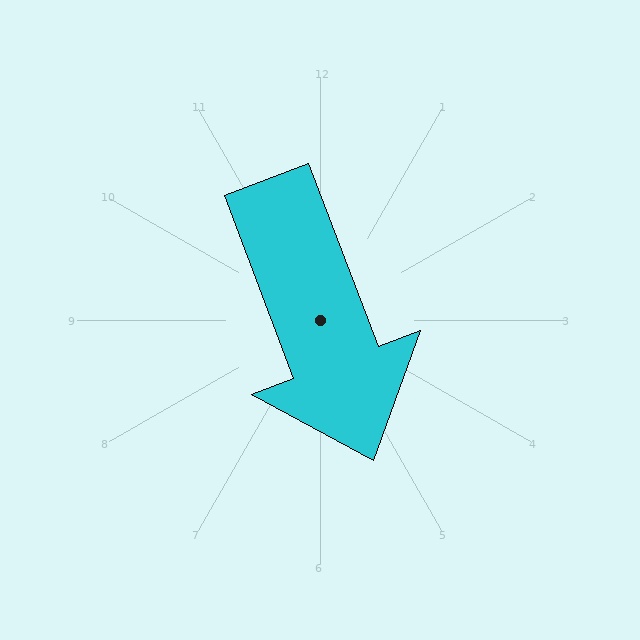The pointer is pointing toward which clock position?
Roughly 5 o'clock.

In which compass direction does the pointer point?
South.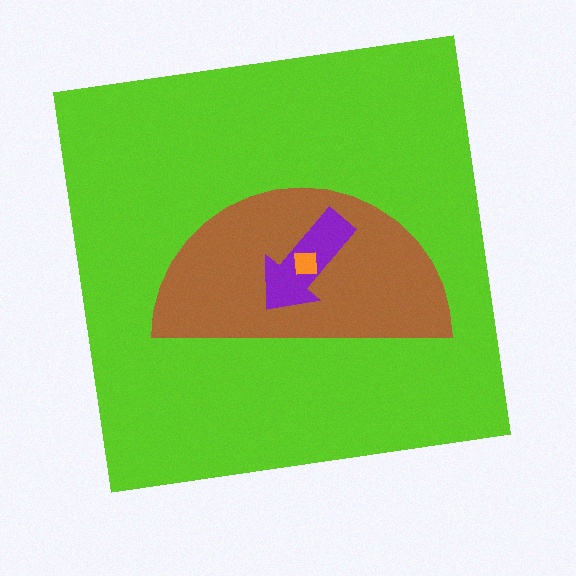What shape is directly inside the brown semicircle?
The purple arrow.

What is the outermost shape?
The lime square.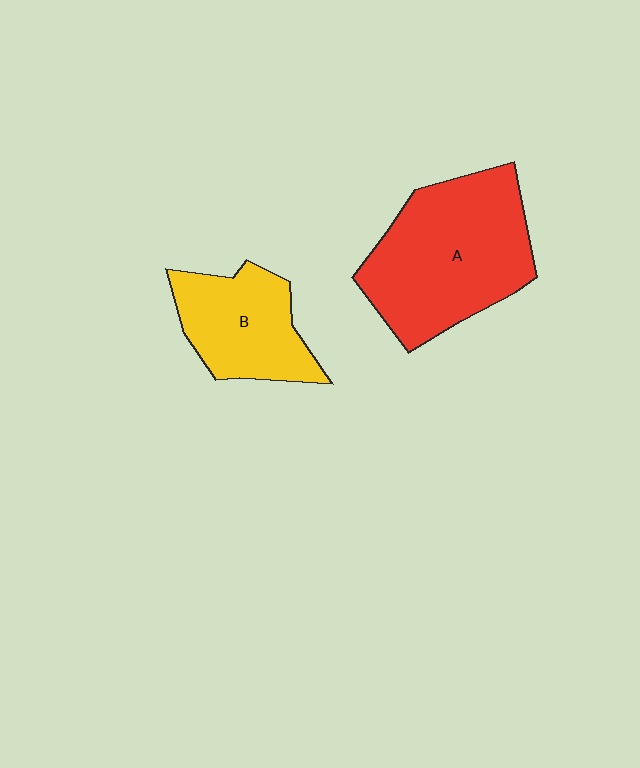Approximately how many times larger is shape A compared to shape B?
Approximately 1.7 times.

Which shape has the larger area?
Shape A (red).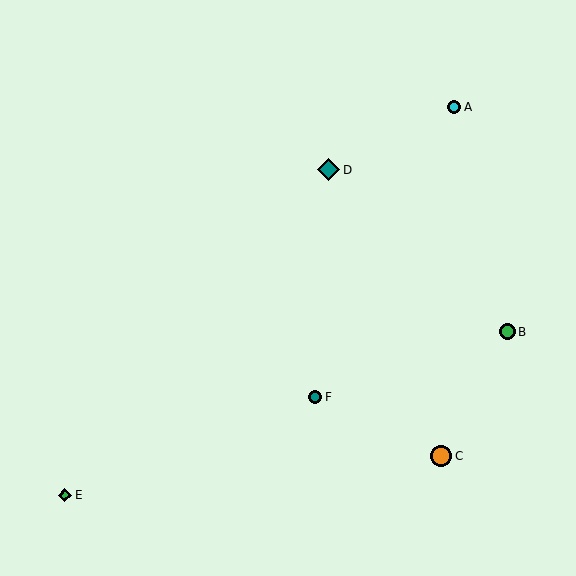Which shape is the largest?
The teal diamond (labeled D) is the largest.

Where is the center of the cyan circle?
The center of the cyan circle is at (454, 107).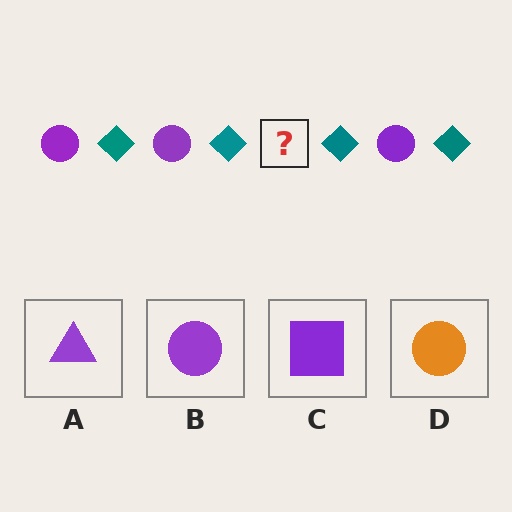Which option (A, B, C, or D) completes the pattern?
B.